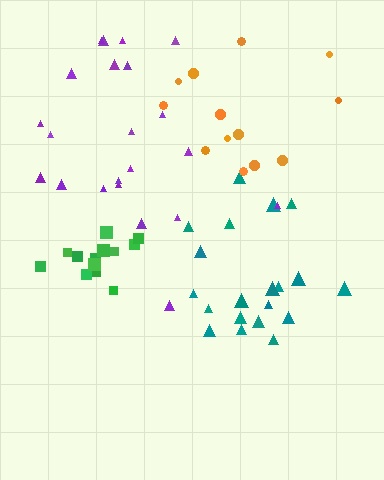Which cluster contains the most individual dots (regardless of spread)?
Purple (22).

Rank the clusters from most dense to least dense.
green, teal, purple, orange.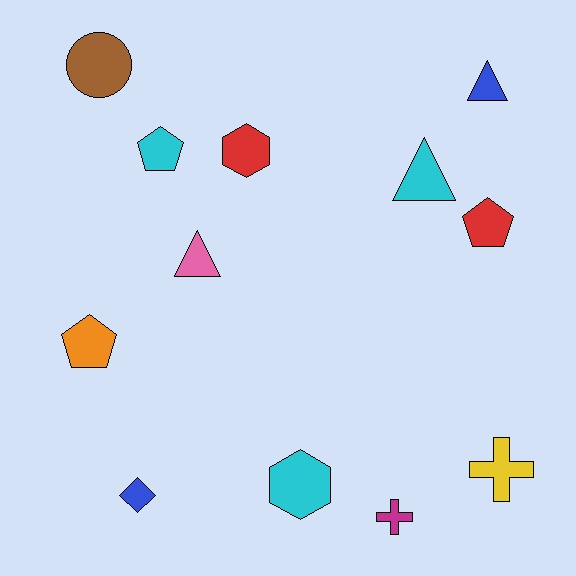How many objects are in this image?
There are 12 objects.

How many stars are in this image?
There are no stars.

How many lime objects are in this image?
There are no lime objects.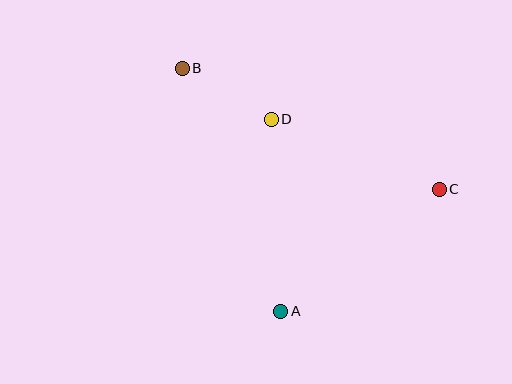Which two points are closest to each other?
Points B and D are closest to each other.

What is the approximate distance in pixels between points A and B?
The distance between A and B is approximately 262 pixels.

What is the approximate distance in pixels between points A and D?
The distance between A and D is approximately 192 pixels.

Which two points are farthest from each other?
Points B and C are farthest from each other.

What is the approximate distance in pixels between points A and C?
The distance between A and C is approximately 200 pixels.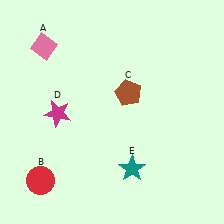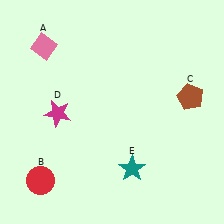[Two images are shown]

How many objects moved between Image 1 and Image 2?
1 object moved between the two images.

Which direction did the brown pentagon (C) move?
The brown pentagon (C) moved right.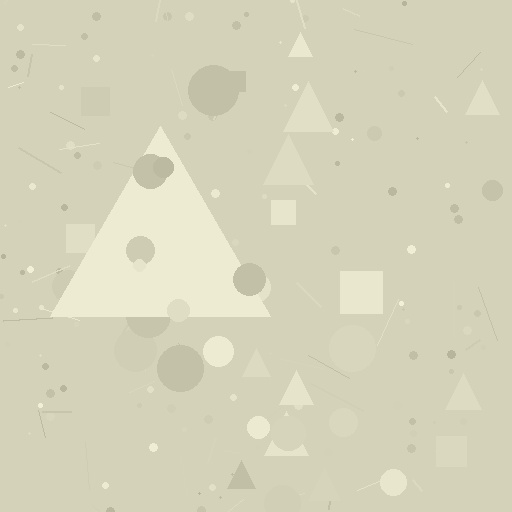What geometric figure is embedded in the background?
A triangle is embedded in the background.